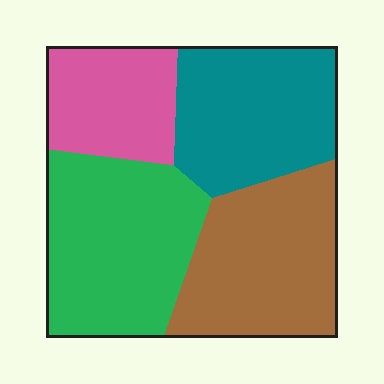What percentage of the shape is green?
Green covers roughly 30% of the shape.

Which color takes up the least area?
Pink, at roughly 15%.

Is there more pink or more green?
Green.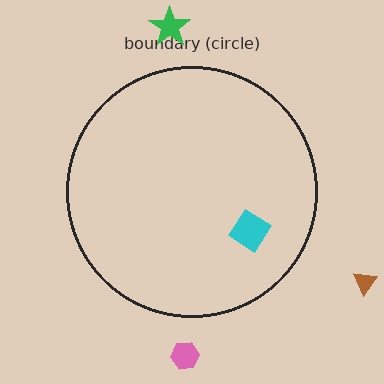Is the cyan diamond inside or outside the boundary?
Inside.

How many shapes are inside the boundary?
1 inside, 3 outside.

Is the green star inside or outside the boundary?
Outside.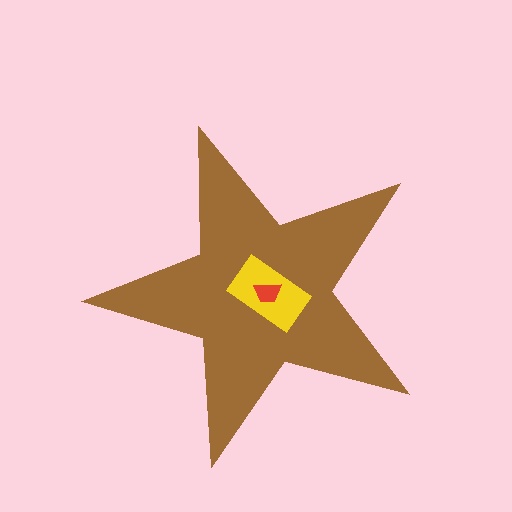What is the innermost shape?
The red trapezoid.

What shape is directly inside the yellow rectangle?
The red trapezoid.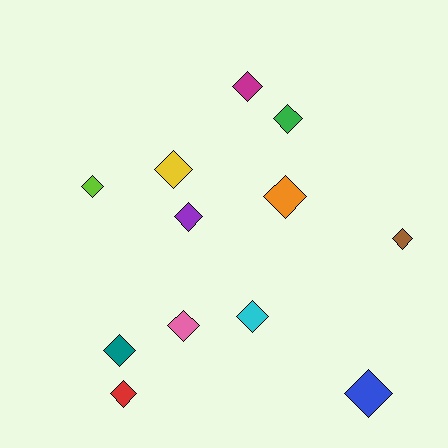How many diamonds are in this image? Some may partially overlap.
There are 12 diamonds.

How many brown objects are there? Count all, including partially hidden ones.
There is 1 brown object.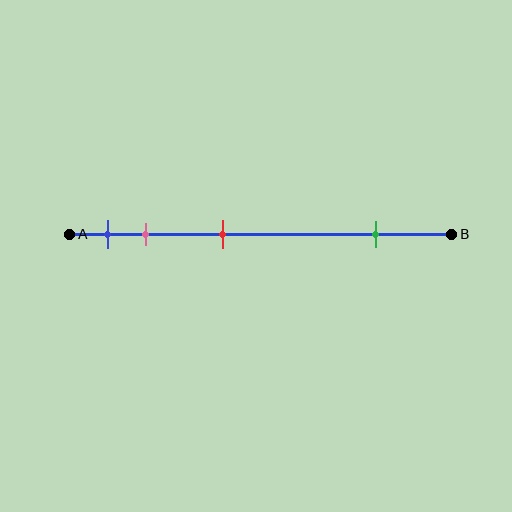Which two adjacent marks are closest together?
The blue and pink marks are the closest adjacent pair.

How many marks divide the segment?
There are 4 marks dividing the segment.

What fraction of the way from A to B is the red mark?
The red mark is approximately 40% (0.4) of the way from A to B.